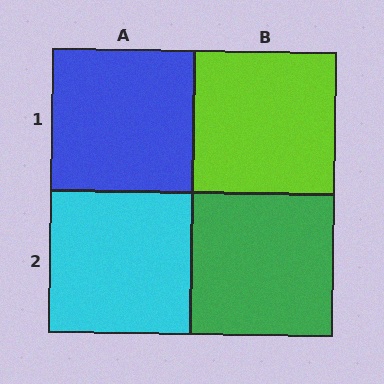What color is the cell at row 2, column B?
Green.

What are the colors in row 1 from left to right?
Blue, lime.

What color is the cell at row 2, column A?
Cyan.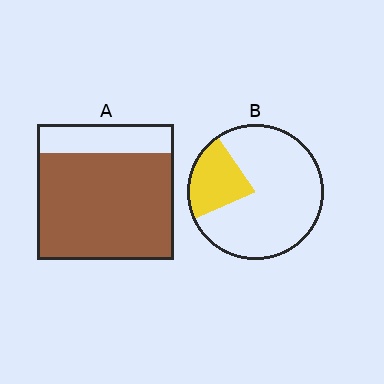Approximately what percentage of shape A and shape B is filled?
A is approximately 80% and B is approximately 20%.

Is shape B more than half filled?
No.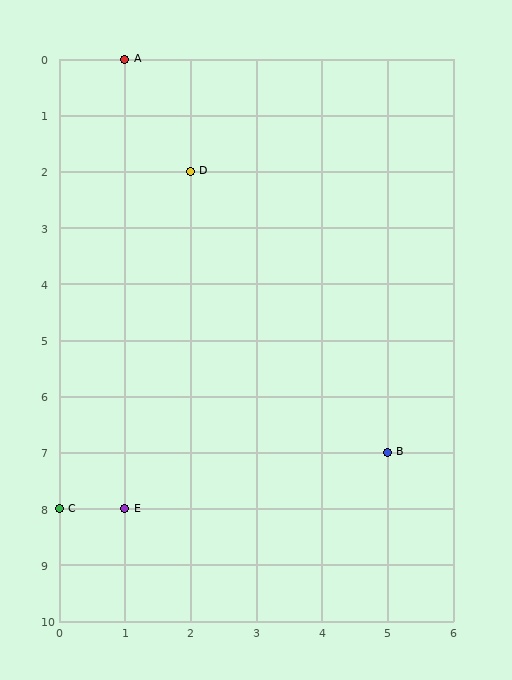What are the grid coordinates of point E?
Point E is at grid coordinates (1, 8).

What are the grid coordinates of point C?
Point C is at grid coordinates (0, 8).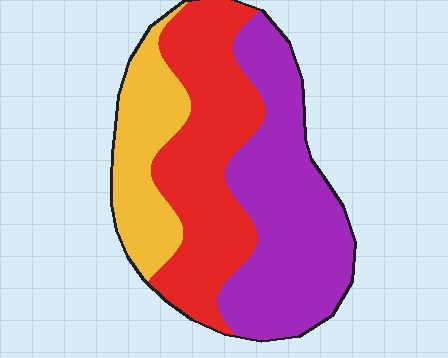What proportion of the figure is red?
Red covers around 40% of the figure.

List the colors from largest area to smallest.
From largest to smallest: purple, red, yellow.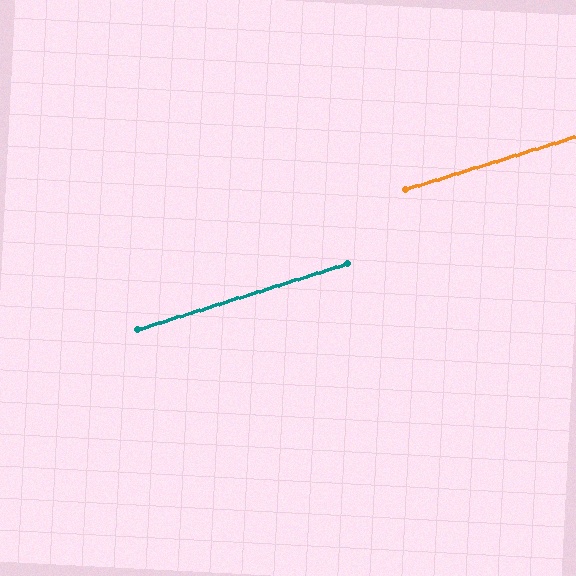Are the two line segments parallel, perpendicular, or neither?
Parallel — their directions differ by only 0.0°.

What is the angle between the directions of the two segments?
Approximately 0 degrees.